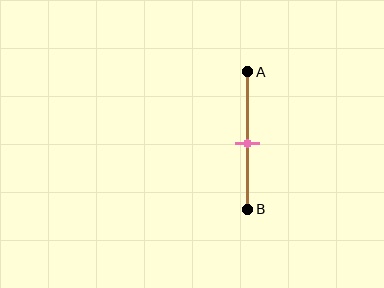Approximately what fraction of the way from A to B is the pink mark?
The pink mark is approximately 50% of the way from A to B.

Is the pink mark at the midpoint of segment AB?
Yes, the mark is approximately at the midpoint.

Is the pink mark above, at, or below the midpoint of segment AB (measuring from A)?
The pink mark is approximately at the midpoint of segment AB.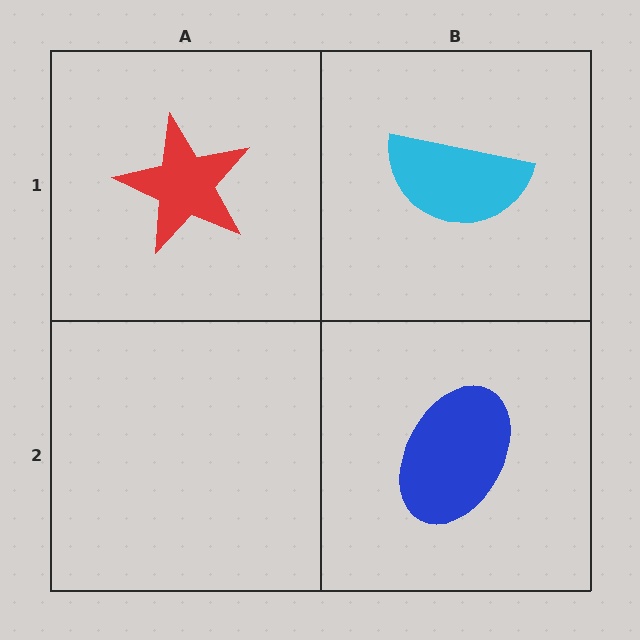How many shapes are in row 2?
1 shape.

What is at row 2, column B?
A blue ellipse.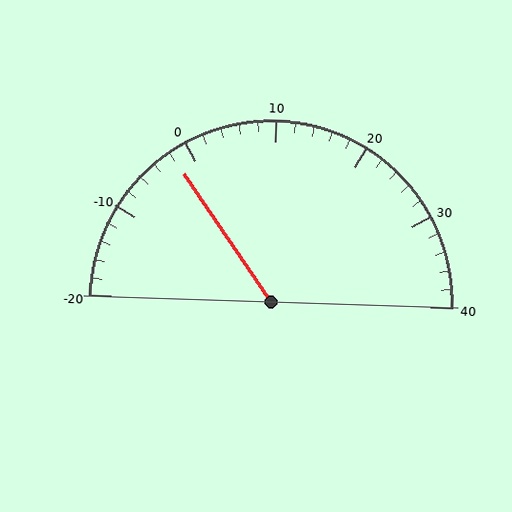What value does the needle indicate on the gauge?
The needle indicates approximately -2.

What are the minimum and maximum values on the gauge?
The gauge ranges from -20 to 40.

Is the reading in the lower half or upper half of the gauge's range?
The reading is in the lower half of the range (-20 to 40).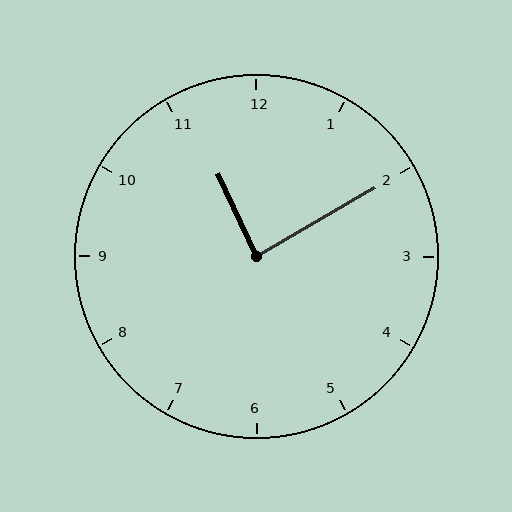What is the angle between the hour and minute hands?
Approximately 85 degrees.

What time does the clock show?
11:10.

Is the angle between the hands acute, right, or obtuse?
It is right.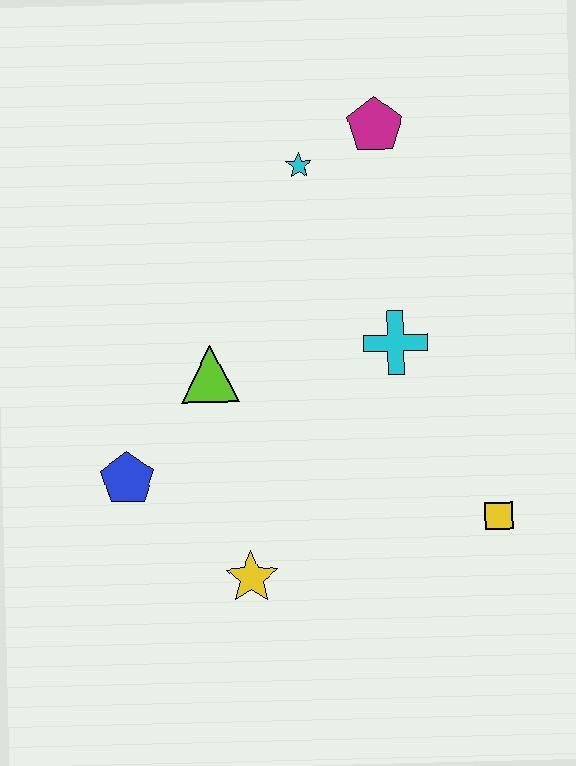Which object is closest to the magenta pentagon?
The cyan star is closest to the magenta pentagon.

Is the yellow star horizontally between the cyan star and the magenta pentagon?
No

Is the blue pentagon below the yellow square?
No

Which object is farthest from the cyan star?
The yellow star is farthest from the cyan star.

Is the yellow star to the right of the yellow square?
No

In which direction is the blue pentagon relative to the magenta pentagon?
The blue pentagon is below the magenta pentagon.